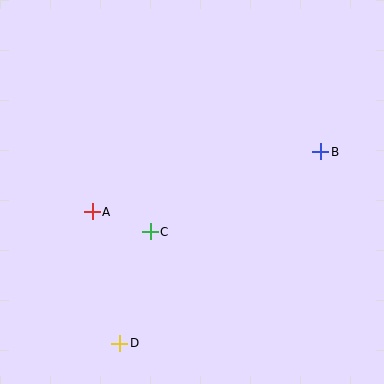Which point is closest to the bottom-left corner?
Point D is closest to the bottom-left corner.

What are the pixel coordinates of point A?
Point A is at (92, 212).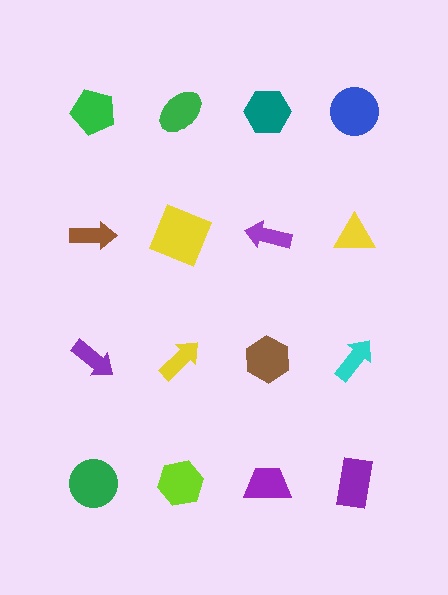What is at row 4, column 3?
A purple trapezoid.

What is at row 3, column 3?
A brown hexagon.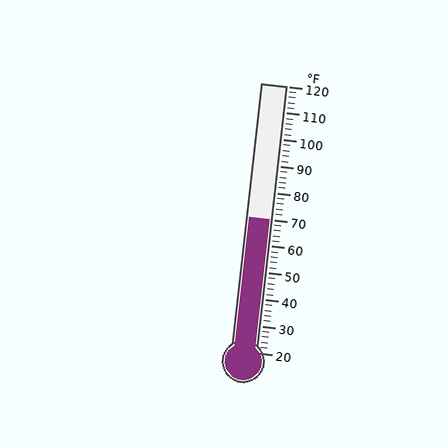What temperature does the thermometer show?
The thermometer shows approximately 70°F.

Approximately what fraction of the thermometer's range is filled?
The thermometer is filled to approximately 50% of its range.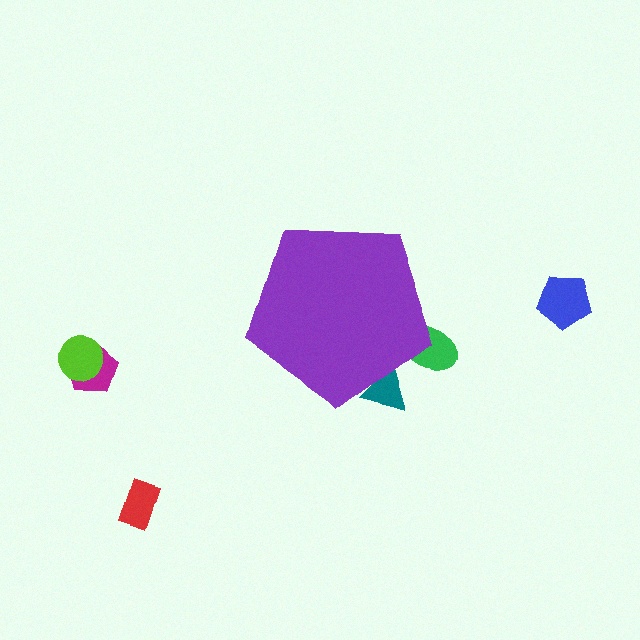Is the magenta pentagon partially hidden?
No, the magenta pentagon is fully visible.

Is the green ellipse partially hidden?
Yes, the green ellipse is partially hidden behind the purple pentagon.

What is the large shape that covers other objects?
A purple pentagon.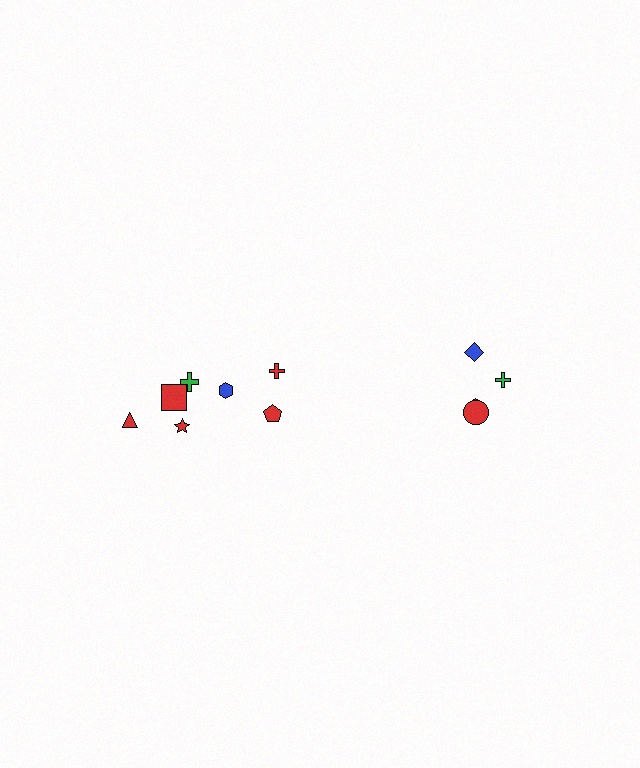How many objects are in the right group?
There are 4 objects.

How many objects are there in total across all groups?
There are 11 objects.